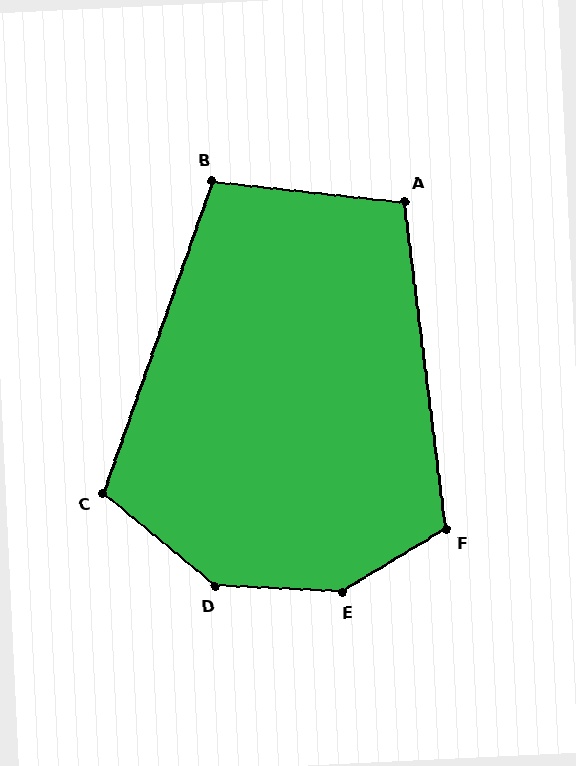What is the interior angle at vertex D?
Approximately 143 degrees (obtuse).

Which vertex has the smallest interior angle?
B, at approximately 103 degrees.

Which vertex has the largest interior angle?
E, at approximately 146 degrees.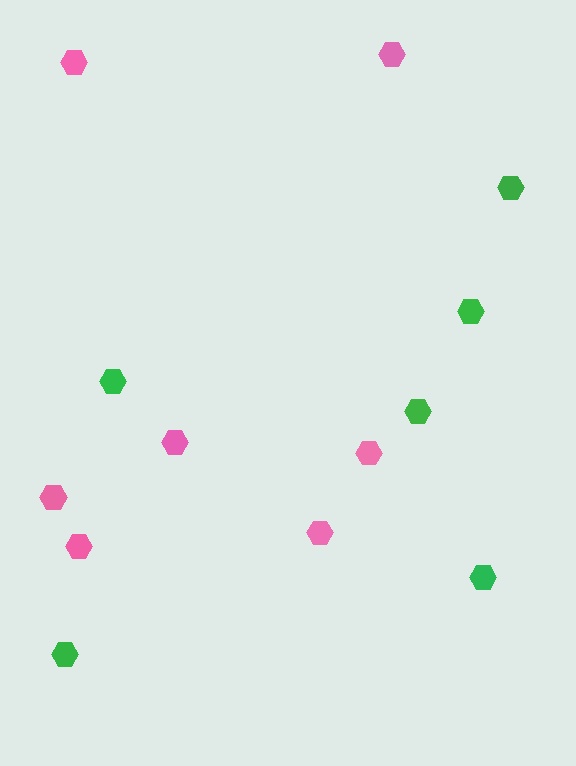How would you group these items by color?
There are 2 groups: one group of green hexagons (6) and one group of pink hexagons (7).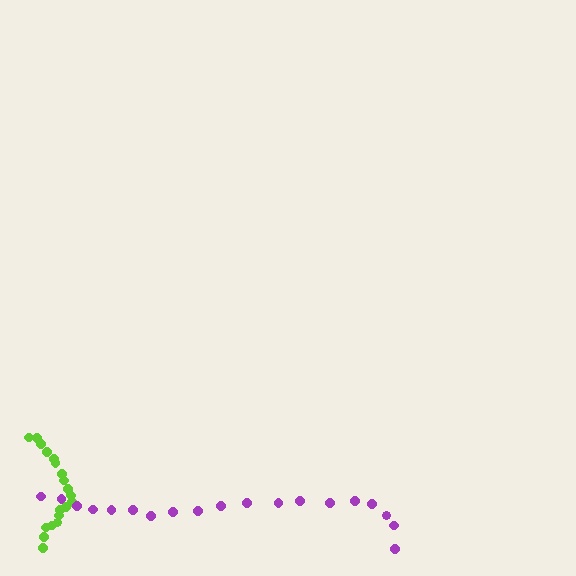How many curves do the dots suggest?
There are 2 distinct paths.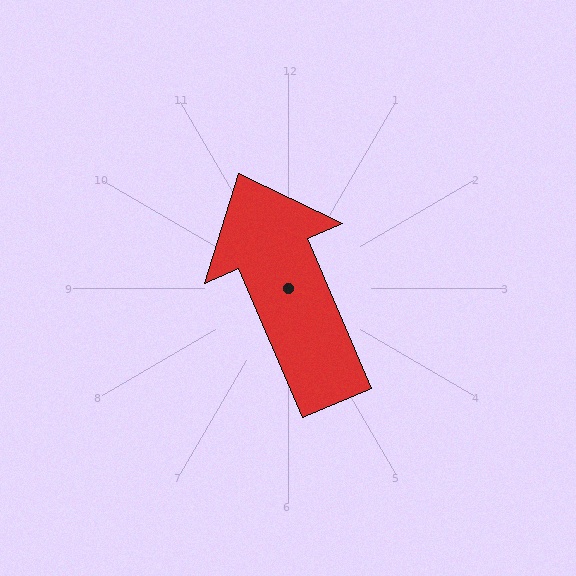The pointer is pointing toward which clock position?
Roughly 11 o'clock.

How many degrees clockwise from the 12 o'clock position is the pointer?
Approximately 337 degrees.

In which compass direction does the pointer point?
Northwest.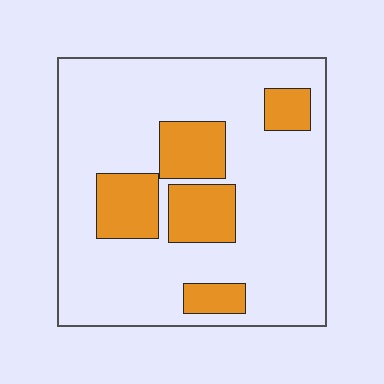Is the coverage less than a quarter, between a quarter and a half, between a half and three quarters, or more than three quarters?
Less than a quarter.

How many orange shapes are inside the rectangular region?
5.